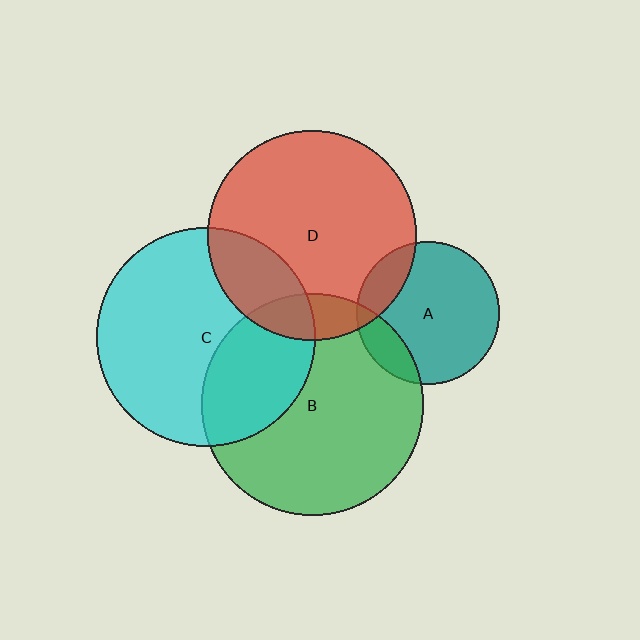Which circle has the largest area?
Circle B (green).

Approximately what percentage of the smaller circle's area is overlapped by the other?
Approximately 30%.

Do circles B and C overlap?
Yes.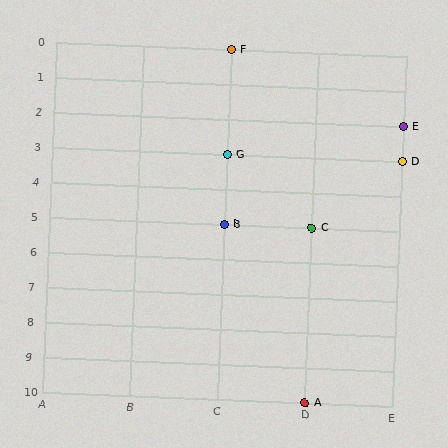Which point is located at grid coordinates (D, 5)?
Point C is at (D, 5).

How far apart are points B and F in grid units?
Points B and F are 5 rows apart.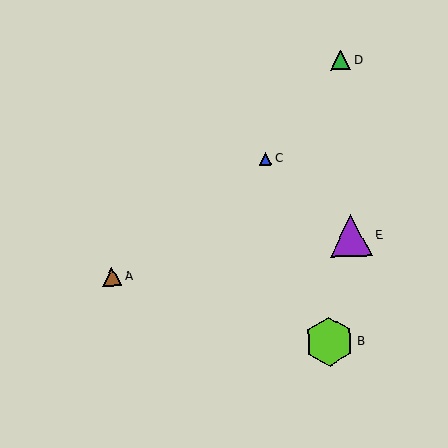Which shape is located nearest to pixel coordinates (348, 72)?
The green triangle (labeled D) at (341, 60) is nearest to that location.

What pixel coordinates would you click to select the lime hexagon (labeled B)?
Click at (329, 342) to select the lime hexagon B.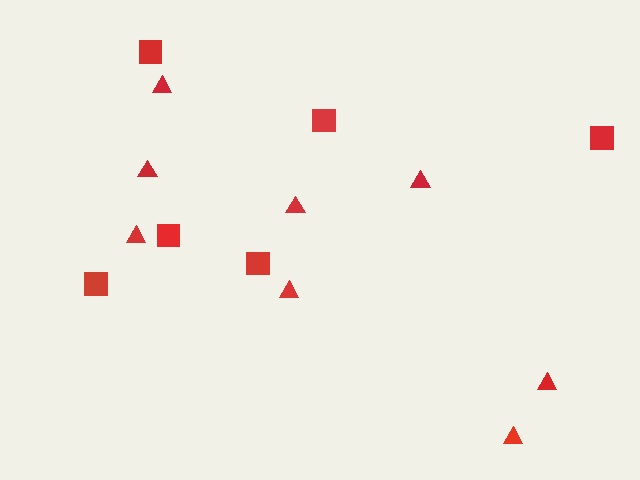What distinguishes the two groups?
There are 2 groups: one group of triangles (8) and one group of squares (6).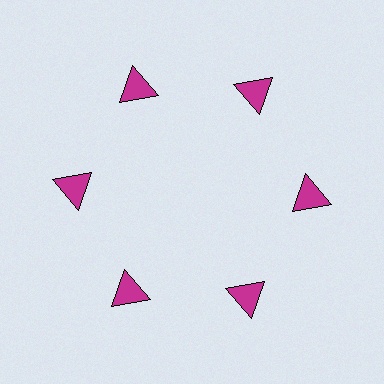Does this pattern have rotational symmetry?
Yes, this pattern has 6-fold rotational symmetry. It looks the same after rotating 60 degrees around the center.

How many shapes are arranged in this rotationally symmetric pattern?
There are 6 shapes, arranged in 6 groups of 1.